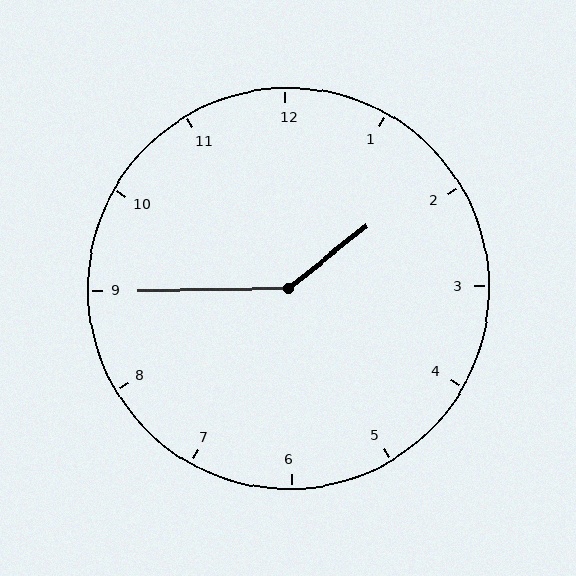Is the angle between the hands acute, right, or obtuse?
It is obtuse.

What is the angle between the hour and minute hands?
Approximately 142 degrees.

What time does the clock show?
1:45.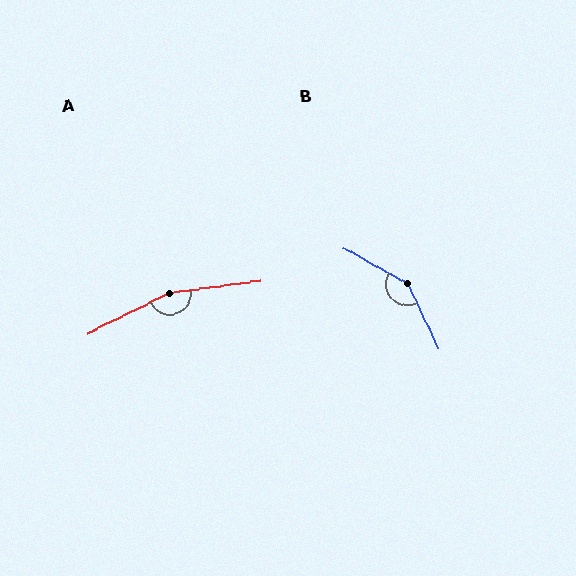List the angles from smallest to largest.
B (145°), A (161°).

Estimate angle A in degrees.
Approximately 161 degrees.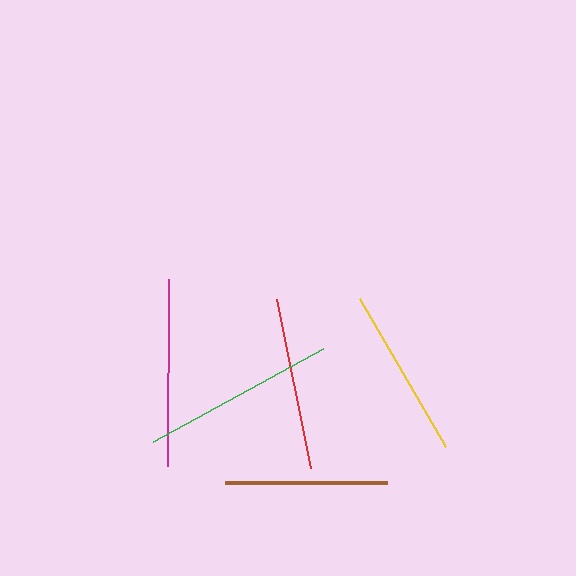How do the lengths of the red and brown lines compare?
The red and brown lines are approximately the same length.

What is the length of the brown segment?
The brown segment is approximately 162 pixels long.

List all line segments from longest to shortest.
From longest to shortest: green, magenta, red, yellow, brown.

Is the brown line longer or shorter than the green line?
The green line is longer than the brown line.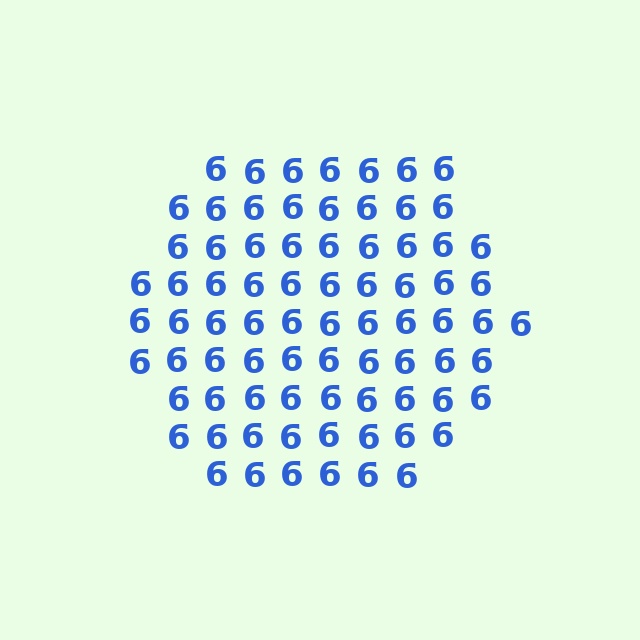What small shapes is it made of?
It is made of small digit 6's.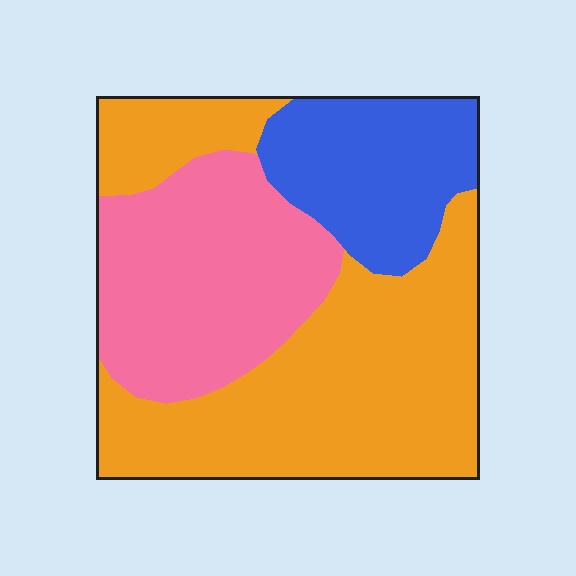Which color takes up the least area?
Blue, at roughly 20%.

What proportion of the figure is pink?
Pink takes up about one third (1/3) of the figure.